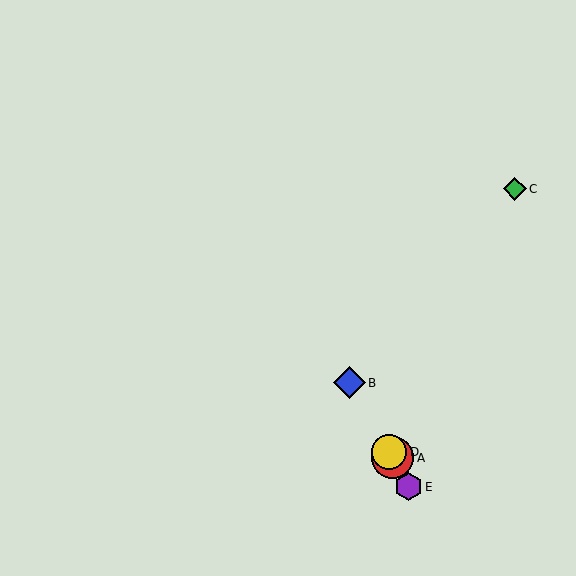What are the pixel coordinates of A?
Object A is at (392, 458).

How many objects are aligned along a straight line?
4 objects (A, B, D, E) are aligned along a straight line.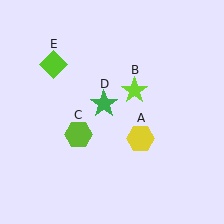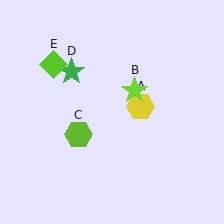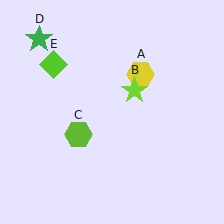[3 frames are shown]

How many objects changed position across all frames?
2 objects changed position: yellow hexagon (object A), green star (object D).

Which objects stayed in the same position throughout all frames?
Lime star (object B) and lime hexagon (object C) and lime diamond (object E) remained stationary.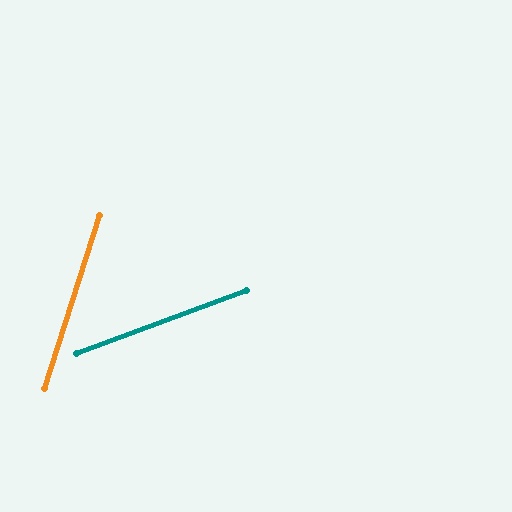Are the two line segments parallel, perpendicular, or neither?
Neither parallel nor perpendicular — they differ by about 52°.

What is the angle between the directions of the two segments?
Approximately 52 degrees.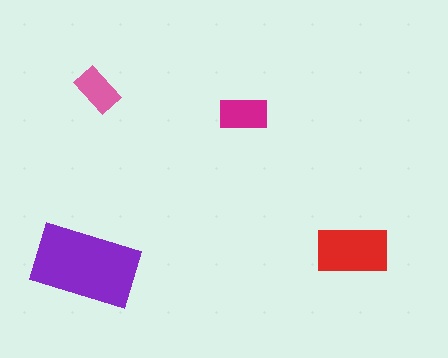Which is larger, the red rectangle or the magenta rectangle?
The red one.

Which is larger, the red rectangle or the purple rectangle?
The purple one.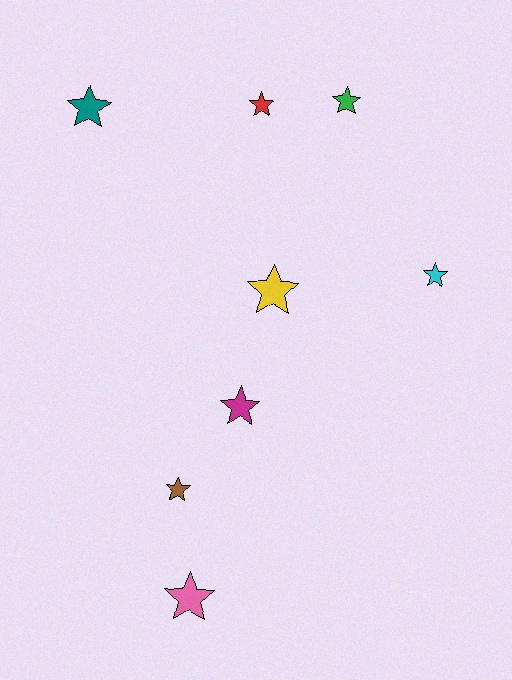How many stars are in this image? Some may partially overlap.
There are 8 stars.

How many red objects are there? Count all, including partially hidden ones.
There is 1 red object.